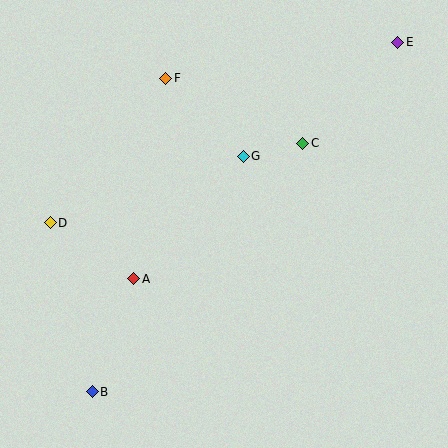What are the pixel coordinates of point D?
Point D is at (50, 223).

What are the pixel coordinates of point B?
Point B is at (92, 392).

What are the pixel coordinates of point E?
Point E is at (398, 42).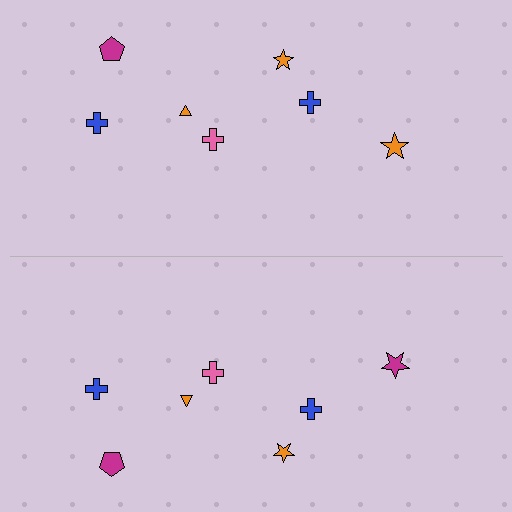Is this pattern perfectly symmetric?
No, the pattern is not perfectly symmetric. The magenta star on the bottom side breaks the symmetry — its mirror counterpart is orange.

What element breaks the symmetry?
The magenta star on the bottom side breaks the symmetry — its mirror counterpart is orange.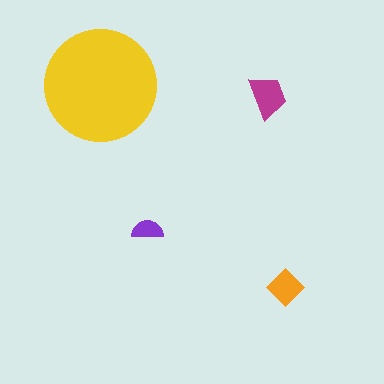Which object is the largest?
The yellow circle.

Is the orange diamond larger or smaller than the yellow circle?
Smaller.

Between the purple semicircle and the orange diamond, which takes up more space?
The orange diamond.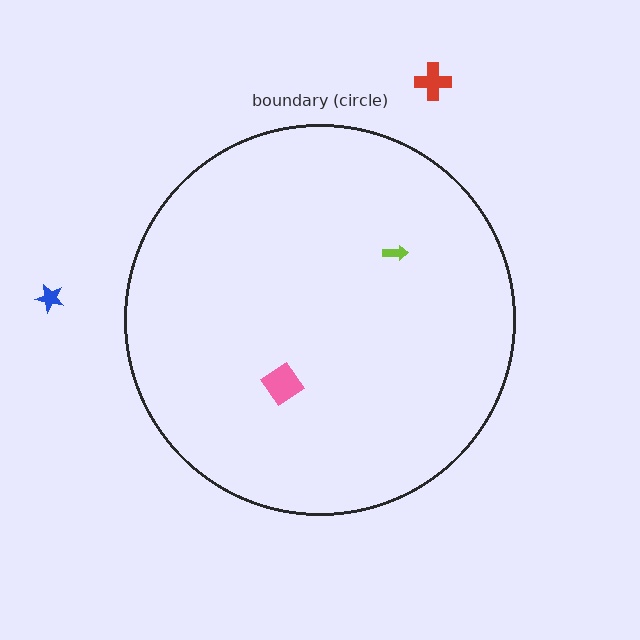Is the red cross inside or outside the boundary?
Outside.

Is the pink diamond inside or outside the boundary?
Inside.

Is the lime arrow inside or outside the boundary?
Inside.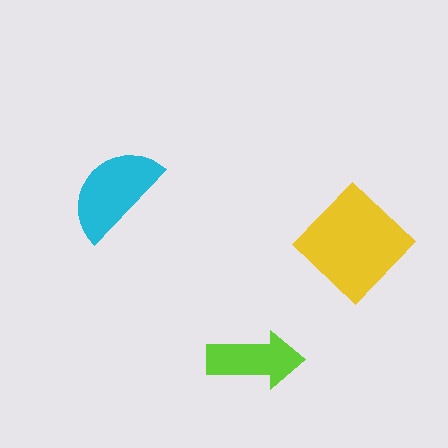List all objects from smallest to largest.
The lime arrow, the cyan semicircle, the yellow diamond.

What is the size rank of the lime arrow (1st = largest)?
3rd.